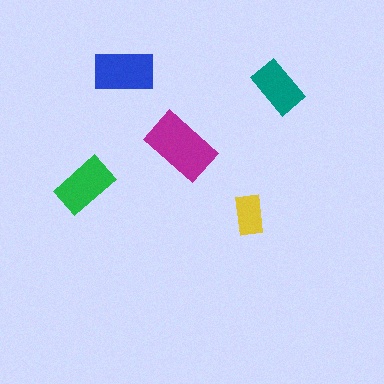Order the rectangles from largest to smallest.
the magenta one, the blue one, the green one, the teal one, the yellow one.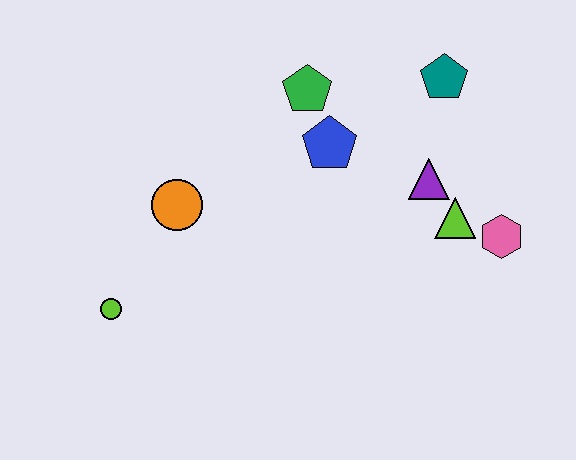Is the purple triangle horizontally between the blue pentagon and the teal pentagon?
Yes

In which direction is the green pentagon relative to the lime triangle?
The green pentagon is to the left of the lime triangle.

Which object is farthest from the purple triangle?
The lime circle is farthest from the purple triangle.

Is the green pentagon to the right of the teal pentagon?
No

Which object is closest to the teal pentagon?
The purple triangle is closest to the teal pentagon.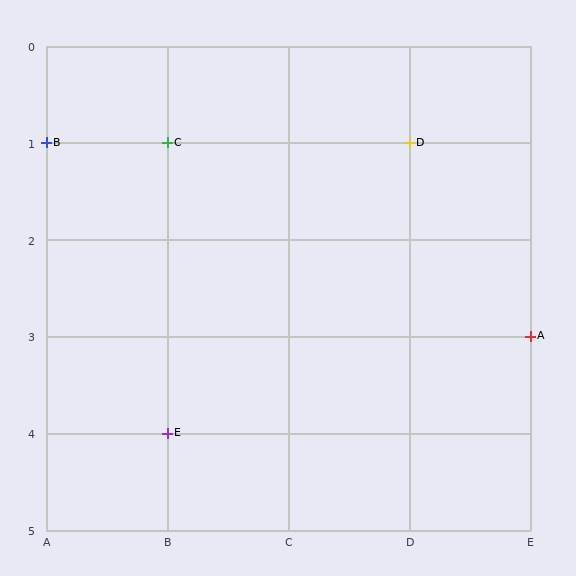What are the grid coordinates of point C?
Point C is at grid coordinates (B, 1).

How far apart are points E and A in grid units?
Points E and A are 3 columns and 1 row apart (about 3.2 grid units diagonally).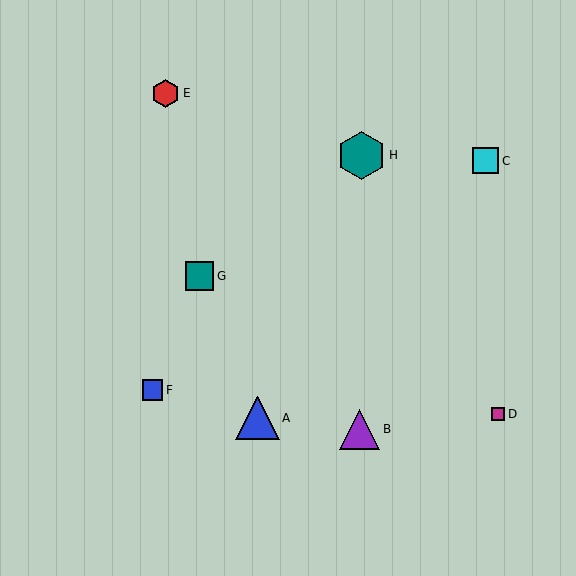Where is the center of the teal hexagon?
The center of the teal hexagon is at (362, 155).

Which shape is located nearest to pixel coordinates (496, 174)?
The cyan square (labeled C) at (486, 161) is nearest to that location.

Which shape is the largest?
The teal hexagon (labeled H) is the largest.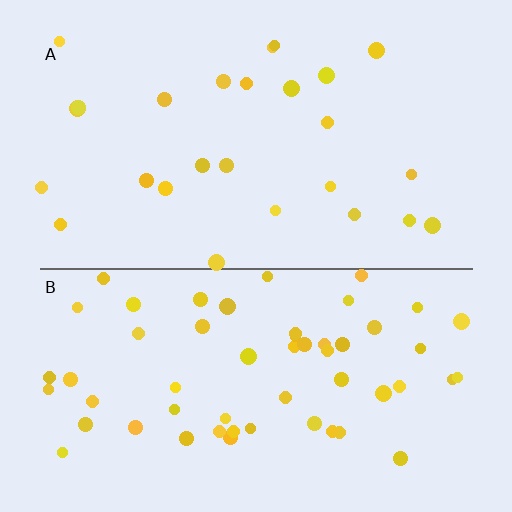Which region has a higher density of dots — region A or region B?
B (the bottom).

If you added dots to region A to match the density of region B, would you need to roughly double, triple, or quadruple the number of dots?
Approximately double.